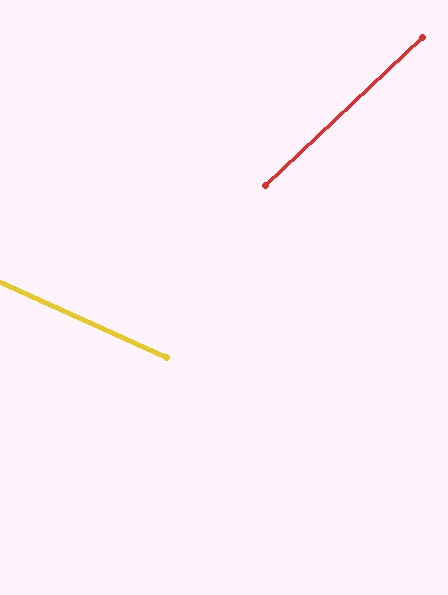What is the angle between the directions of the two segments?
Approximately 68 degrees.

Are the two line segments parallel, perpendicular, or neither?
Neither parallel nor perpendicular — they differ by about 68°.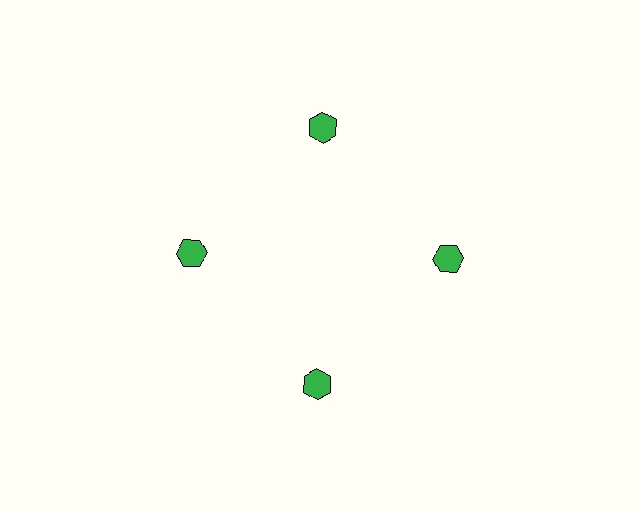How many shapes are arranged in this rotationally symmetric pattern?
There are 4 shapes, arranged in 4 groups of 1.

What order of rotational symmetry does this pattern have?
This pattern has 4-fold rotational symmetry.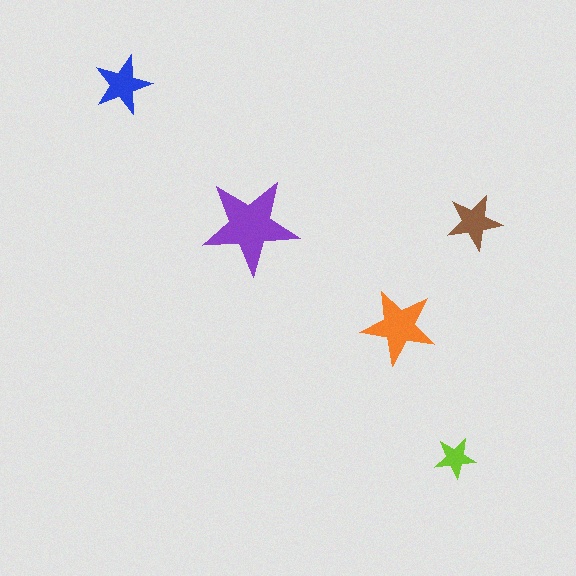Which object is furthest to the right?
The brown star is rightmost.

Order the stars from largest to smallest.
the purple one, the orange one, the blue one, the brown one, the lime one.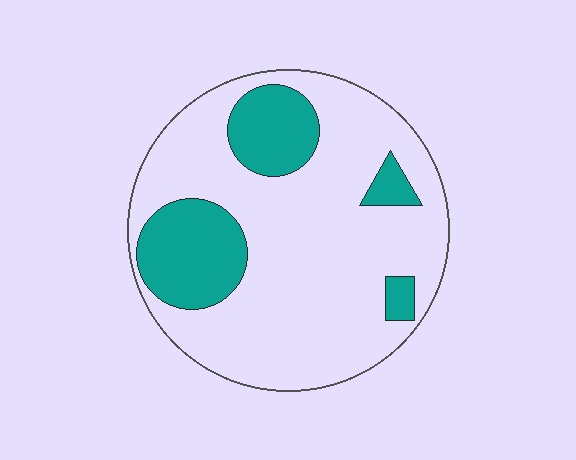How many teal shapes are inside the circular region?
4.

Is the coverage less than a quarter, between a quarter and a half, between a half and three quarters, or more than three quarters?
Less than a quarter.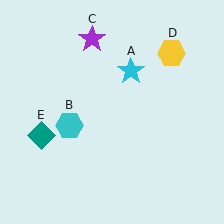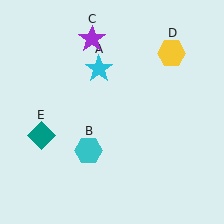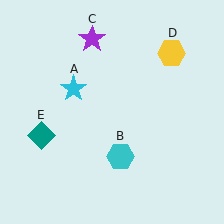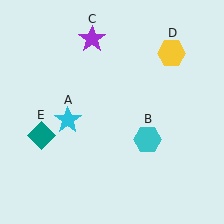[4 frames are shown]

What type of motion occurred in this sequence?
The cyan star (object A), cyan hexagon (object B) rotated counterclockwise around the center of the scene.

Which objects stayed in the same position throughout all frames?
Purple star (object C) and yellow hexagon (object D) and teal diamond (object E) remained stationary.